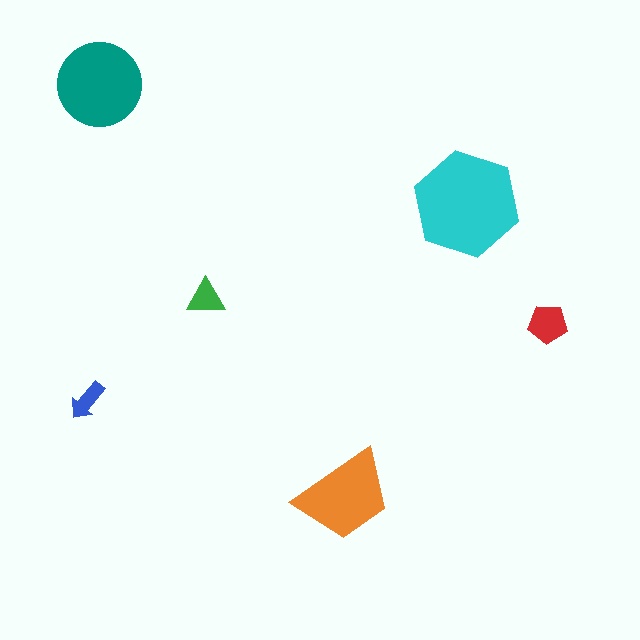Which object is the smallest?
The blue arrow.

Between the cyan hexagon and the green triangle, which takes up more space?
The cyan hexagon.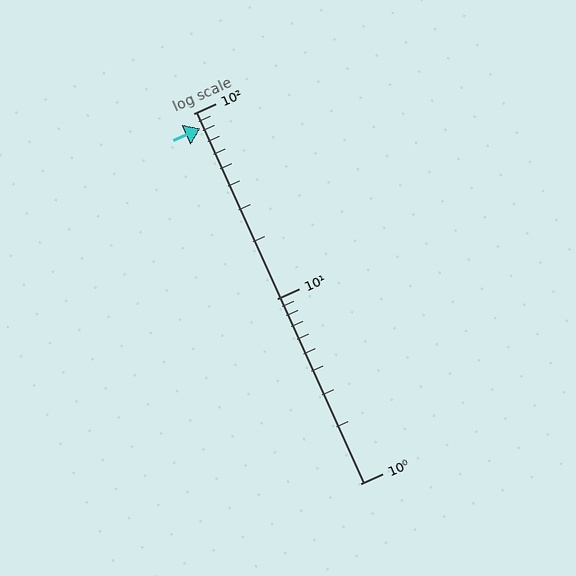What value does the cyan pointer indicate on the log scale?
The pointer indicates approximately 83.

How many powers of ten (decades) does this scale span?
The scale spans 2 decades, from 1 to 100.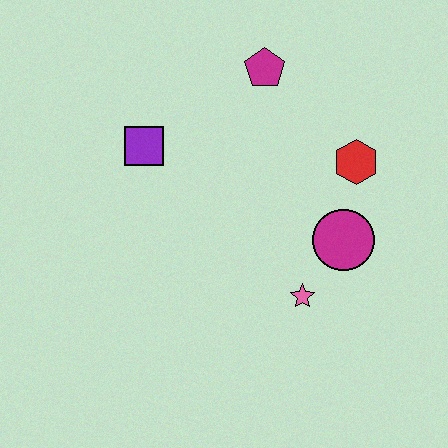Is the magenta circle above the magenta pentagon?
No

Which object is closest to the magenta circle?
The pink star is closest to the magenta circle.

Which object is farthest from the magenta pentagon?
The pink star is farthest from the magenta pentagon.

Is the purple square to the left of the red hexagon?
Yes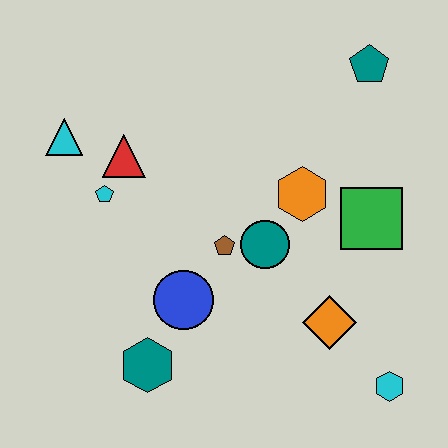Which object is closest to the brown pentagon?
The teal circle is closest to the brown pentagon.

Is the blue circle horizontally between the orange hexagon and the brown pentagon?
No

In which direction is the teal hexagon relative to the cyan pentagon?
The teal hexagon is below the cyan pentagon.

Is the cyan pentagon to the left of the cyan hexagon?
Yes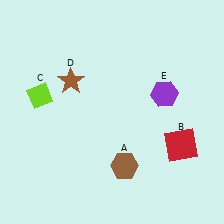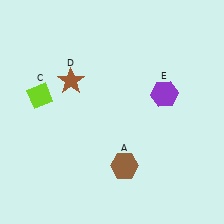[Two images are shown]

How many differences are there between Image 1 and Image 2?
There is 1 difference between the two images.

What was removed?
The red square (B) was removed in Image 2.